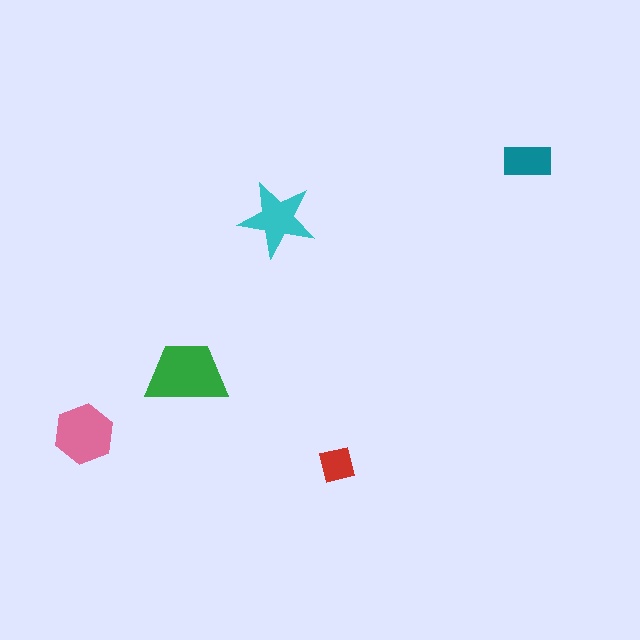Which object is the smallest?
The red square.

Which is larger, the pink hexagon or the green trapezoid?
The green trapezoid.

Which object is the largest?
The green trapezoid.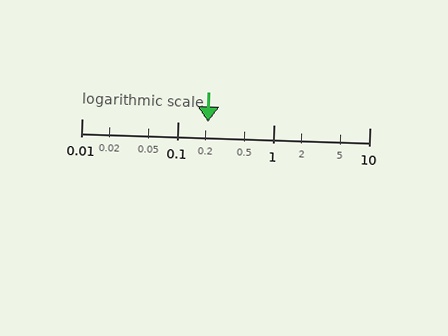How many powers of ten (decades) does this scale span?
The scale spans 3 decades, from 0.01 to 10.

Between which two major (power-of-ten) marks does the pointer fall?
The pointer is between 0.1 and 1.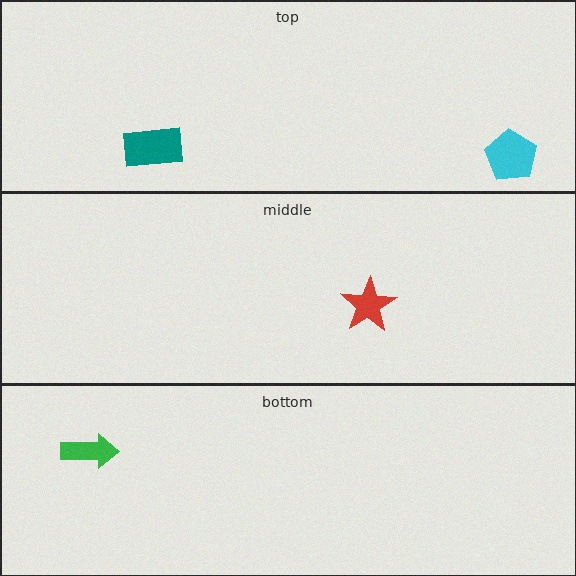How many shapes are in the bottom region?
1.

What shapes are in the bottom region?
The green arrow.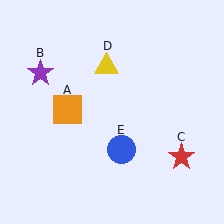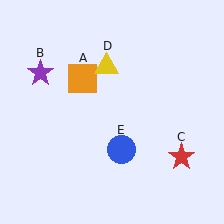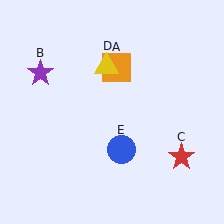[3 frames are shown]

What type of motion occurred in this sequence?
The orange square (object A) rotated clockwise around the center of the scene.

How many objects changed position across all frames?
1 object changed position: orange square (object A).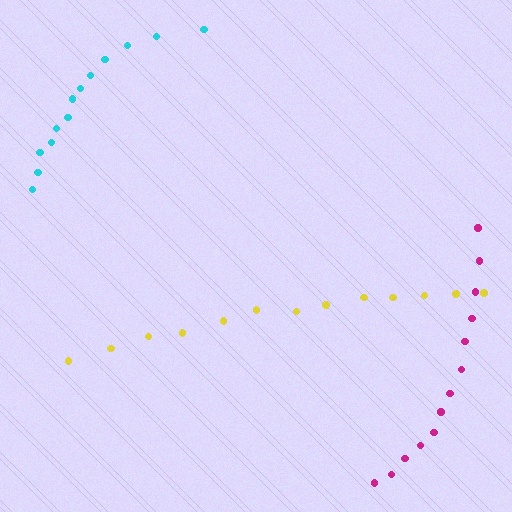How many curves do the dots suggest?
There are 3 distinct paths.